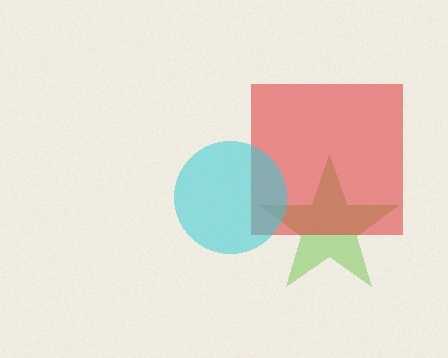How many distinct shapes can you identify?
There are 3 distinct shapes: a lime star, a red square, a cyan circle.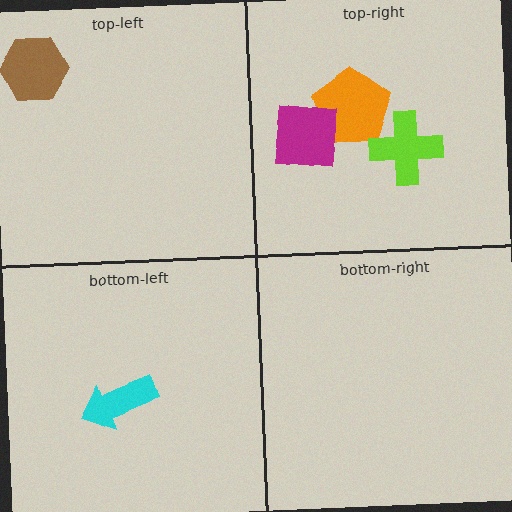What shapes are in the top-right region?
The pink semicircle, the orange pentagon, the lime cross, the magenta square.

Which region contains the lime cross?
The top-right region.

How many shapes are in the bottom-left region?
1.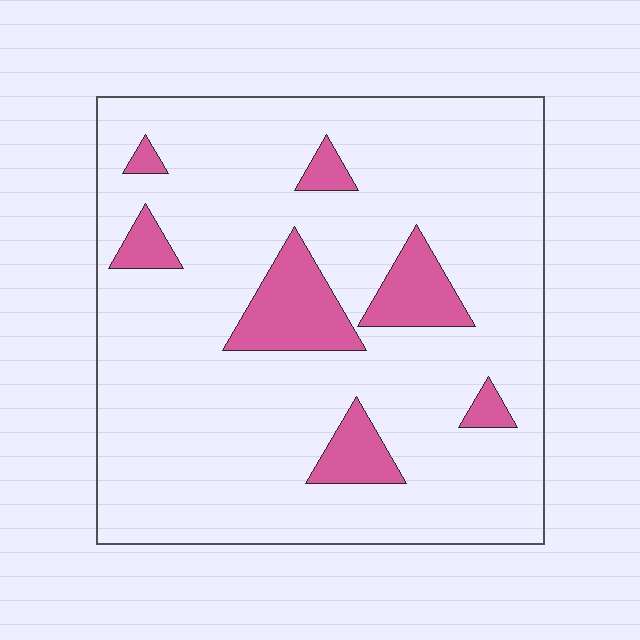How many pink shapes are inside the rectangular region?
7.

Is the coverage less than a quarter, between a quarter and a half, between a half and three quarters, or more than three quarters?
Less than a quarter.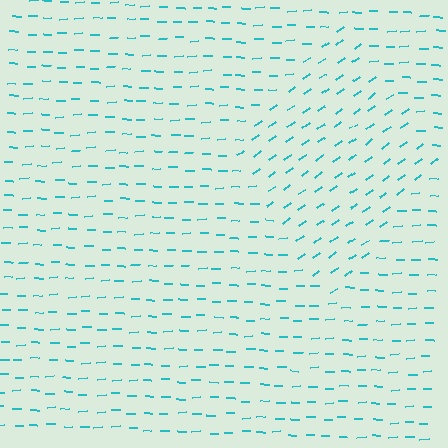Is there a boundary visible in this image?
Yes, there is a texture boundary formed by a change in line orientation.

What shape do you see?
I see a diamond.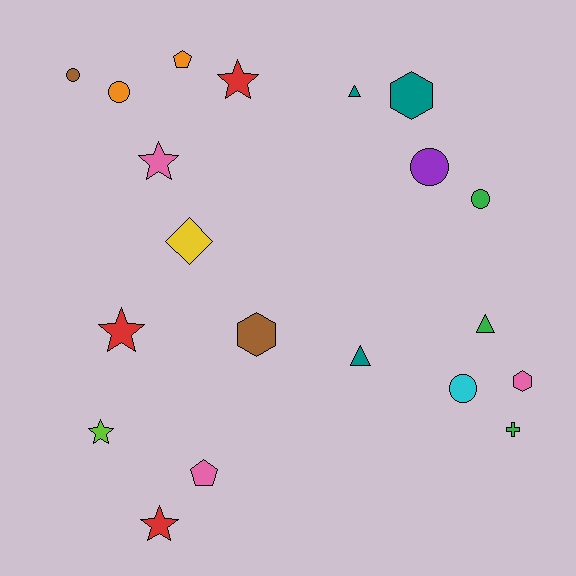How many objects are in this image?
There are 20 objects.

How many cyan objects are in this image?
There is 1 cyan object.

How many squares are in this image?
There are no squares.